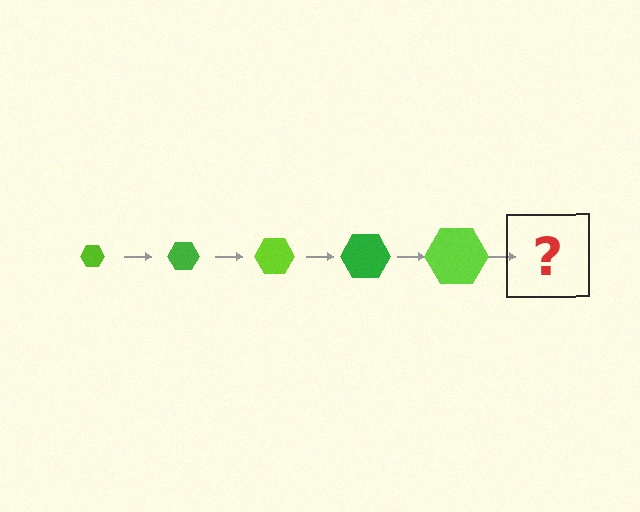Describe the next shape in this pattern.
It should be a green hexagon, larger than the previous one.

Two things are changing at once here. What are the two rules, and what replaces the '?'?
The two rules are that the hexagon grows larger each step and the color cycles through lime and green. The '?' should be a green hexagon, larger than the previous one.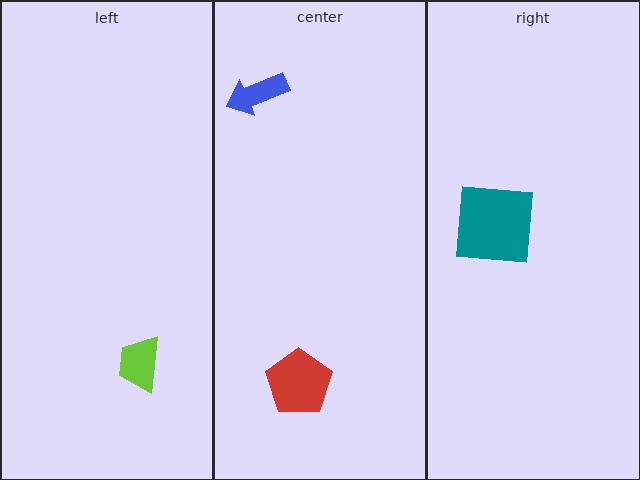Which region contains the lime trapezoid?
The left region.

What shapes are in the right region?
The teal square.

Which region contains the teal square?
The right region.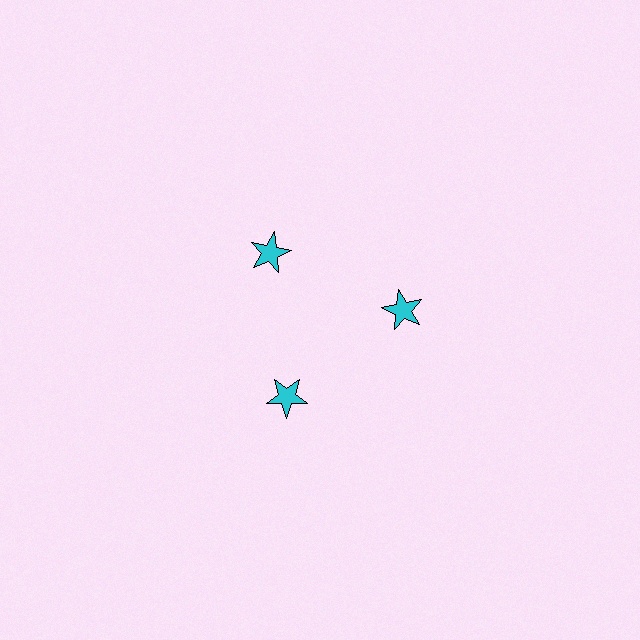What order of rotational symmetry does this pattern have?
This pattern has 3-fold rotational symmetry.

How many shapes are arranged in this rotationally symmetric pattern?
There are 3 shapes, arranged in 3 groups of 1.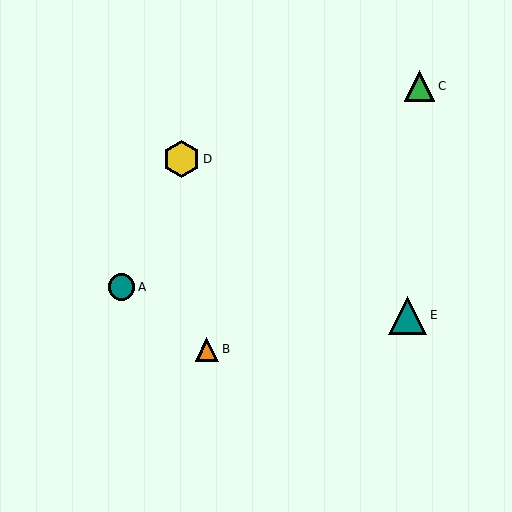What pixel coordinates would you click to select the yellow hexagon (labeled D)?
Click at (181, 159) to select the yellow hexagon D.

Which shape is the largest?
The teal triangle (labeled E) is the largest.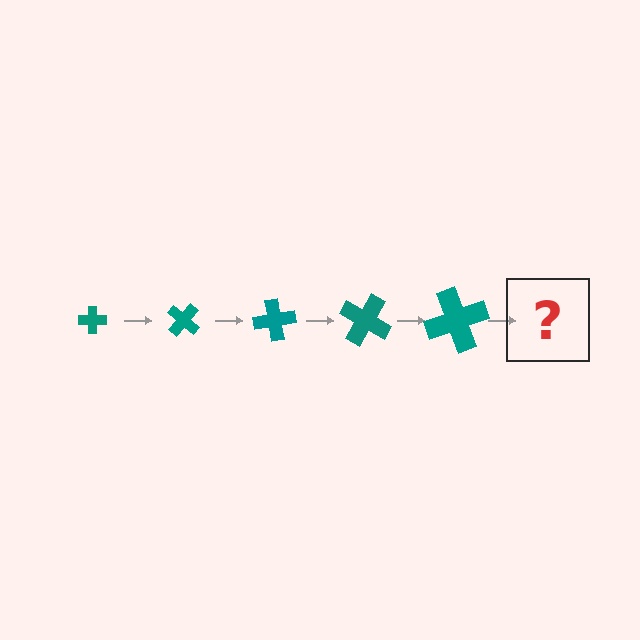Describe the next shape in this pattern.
It should be a cross, larger than the previous one and rotated 200 degrees from the start.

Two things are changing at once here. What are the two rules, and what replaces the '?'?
The two rules are that the cross grows larger each step and it rotates 40 degrees each step. The '?' should be a cross, larger than the previous one and rotated 200 degrees from the start.